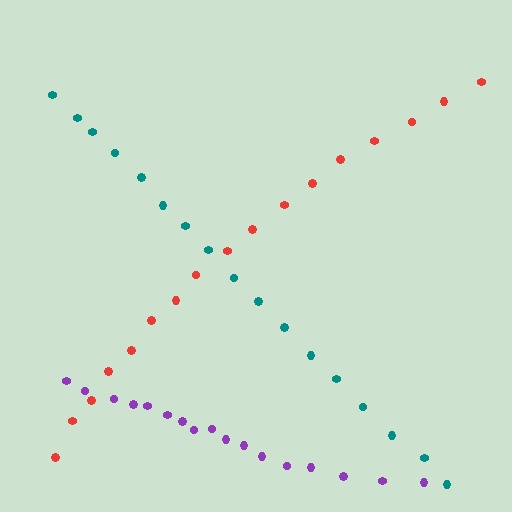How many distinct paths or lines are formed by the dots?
There are 3 distinct paths.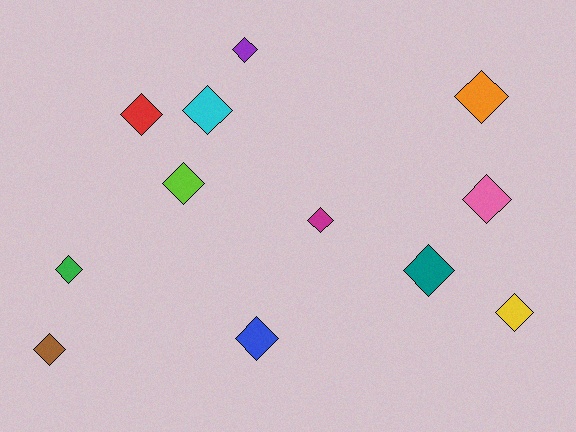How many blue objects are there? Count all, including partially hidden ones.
There is 1 blue object.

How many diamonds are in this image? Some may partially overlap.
There are 12 diamonds.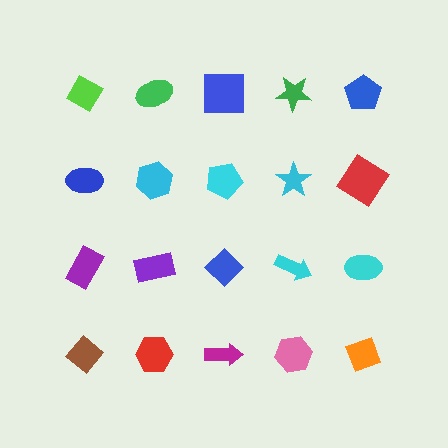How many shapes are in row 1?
5 shapes.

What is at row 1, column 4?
A green star.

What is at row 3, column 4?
A cyan arrow.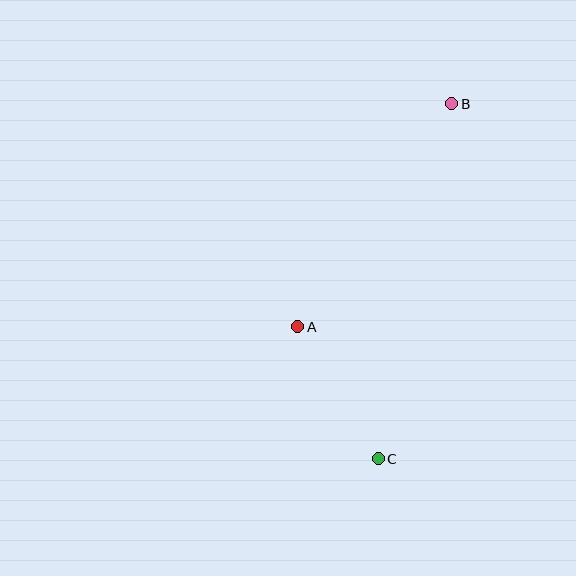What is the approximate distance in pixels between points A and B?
The distance between A and B is approximately 271 pixels.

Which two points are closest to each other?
Points A and C are closest to each other.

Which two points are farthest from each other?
Points B and C are farthest from each other.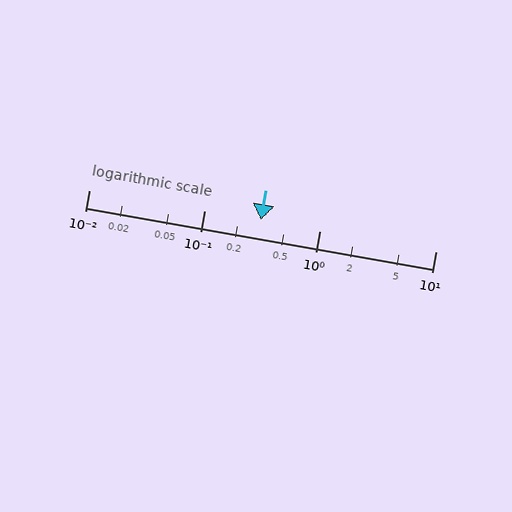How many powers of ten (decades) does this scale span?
The scale spans 3 decades, from 0.01 to 10.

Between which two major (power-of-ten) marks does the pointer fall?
The pointer is between 0.1 and 1.